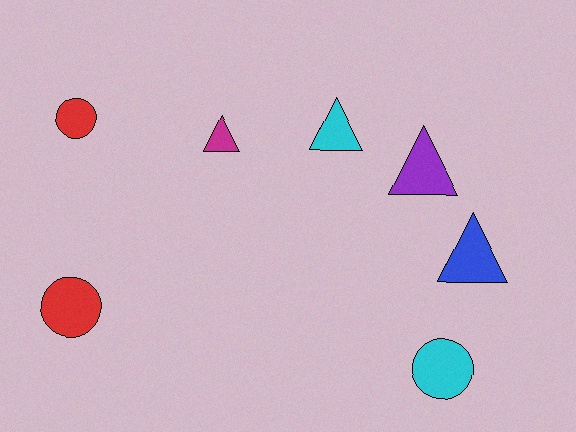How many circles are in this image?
There are 3 circles.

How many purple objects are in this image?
There is 1 purple object.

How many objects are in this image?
There are 7 objects.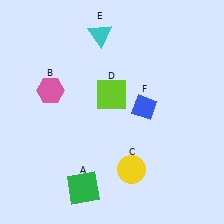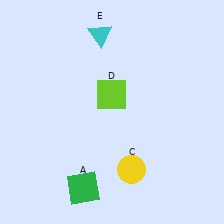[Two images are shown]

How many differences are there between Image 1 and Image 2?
There are 2 differences between the two images.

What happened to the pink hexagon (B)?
The pink hexagon (B) was removed in Image 2. It was in the top-left area of Image 1.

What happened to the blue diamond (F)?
The blue diamond (F) was removed in Image 2. It was in the top-right area of Image 1.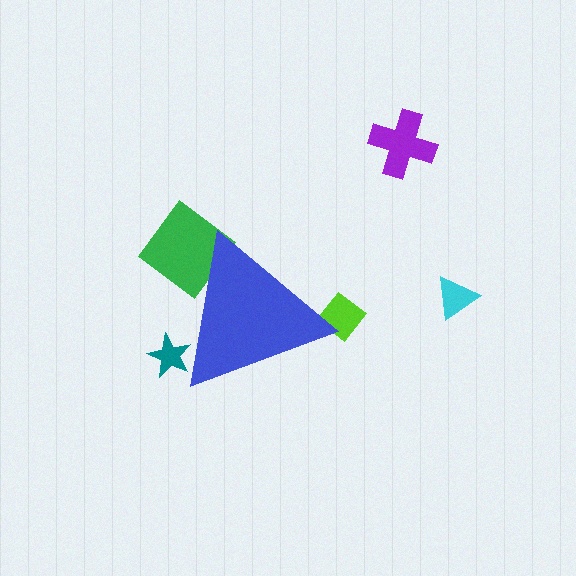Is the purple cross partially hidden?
No, the purple cross is fully visible.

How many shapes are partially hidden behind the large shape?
3 shapes are partially hidden.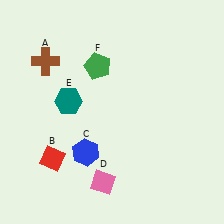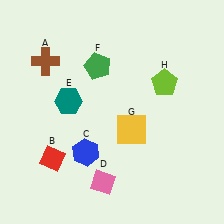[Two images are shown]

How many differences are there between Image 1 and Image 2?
There are 2 differences between the two images.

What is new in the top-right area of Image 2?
A lime pentagon (H) was added in the top-right area of Image 2.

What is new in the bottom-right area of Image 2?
A yellow square (G) was added in the bottom-right area of Image 2.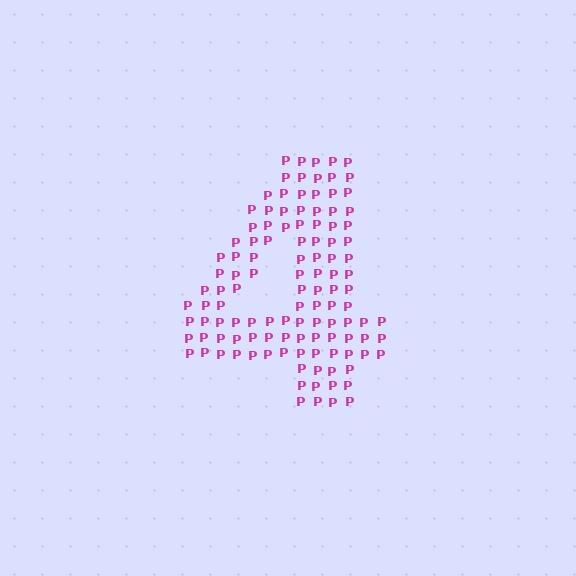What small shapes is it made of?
It is made of small letter P's.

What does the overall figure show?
The overall figure shows the digit 4.